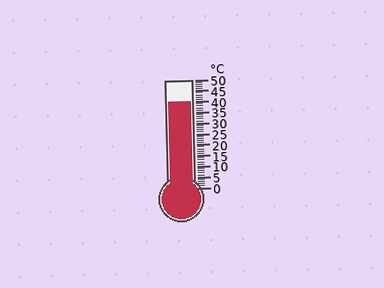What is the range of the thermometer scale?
The thermometer scale ranges from 0°C to 50°C.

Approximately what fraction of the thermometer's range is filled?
The thermometer is filled to approximately 80% of its range.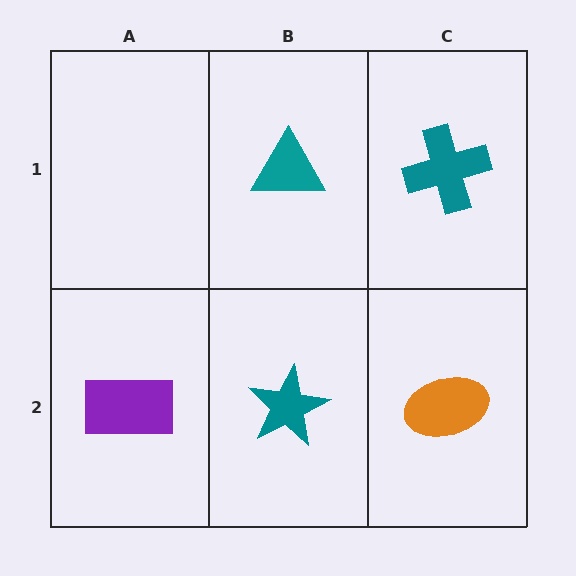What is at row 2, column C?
An orange ellipse.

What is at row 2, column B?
A teal star.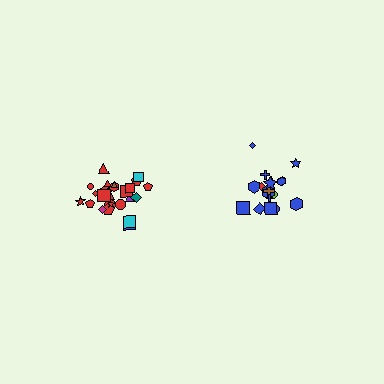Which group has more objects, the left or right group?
The left group.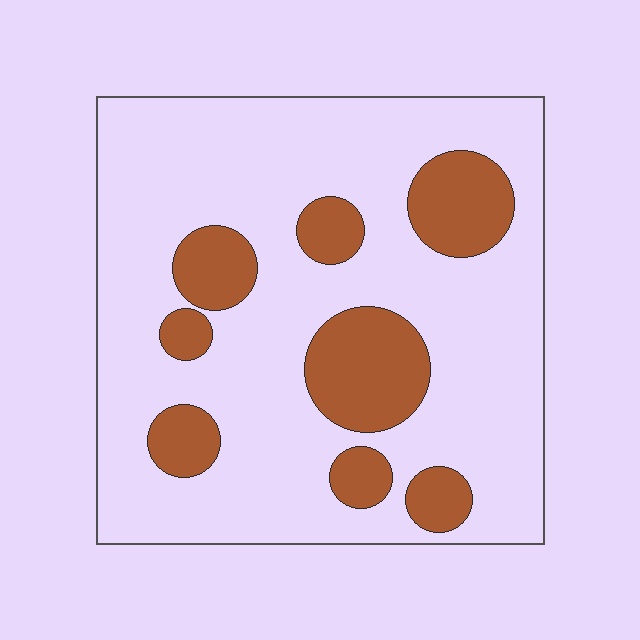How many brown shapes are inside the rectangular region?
8.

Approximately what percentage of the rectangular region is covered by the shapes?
Approximately 20%.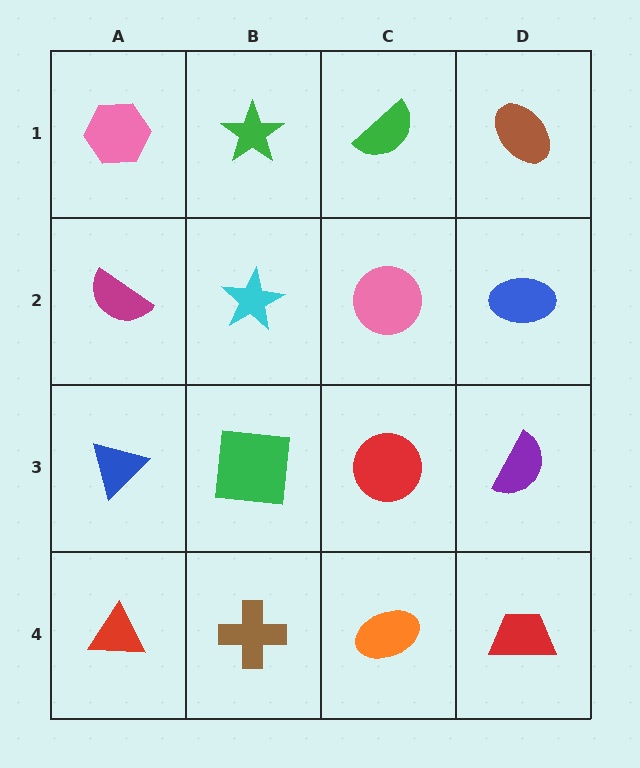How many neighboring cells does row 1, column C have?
3.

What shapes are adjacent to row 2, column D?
A brown ellipse (row 1, column D), a purple semicircle (row 3, column D), a pink circle (row 2, column C).